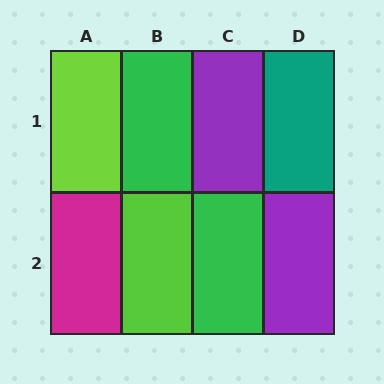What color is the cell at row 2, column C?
Green.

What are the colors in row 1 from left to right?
Lime, green, purple, teal.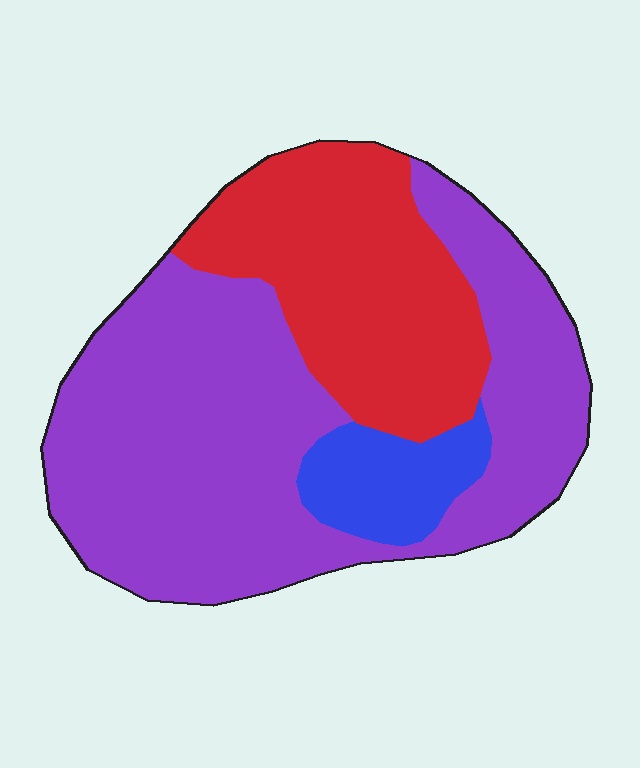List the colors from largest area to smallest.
From largest to smallest: purple, red, blue.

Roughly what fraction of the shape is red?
Red takes up about one third (1/3) of the shape.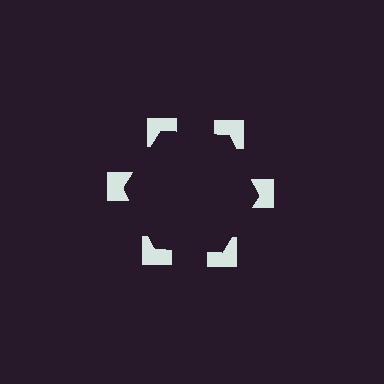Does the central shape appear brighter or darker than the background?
It typically appears slightly darker than the background, even though no actual brightness change is drawn.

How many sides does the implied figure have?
6 sides.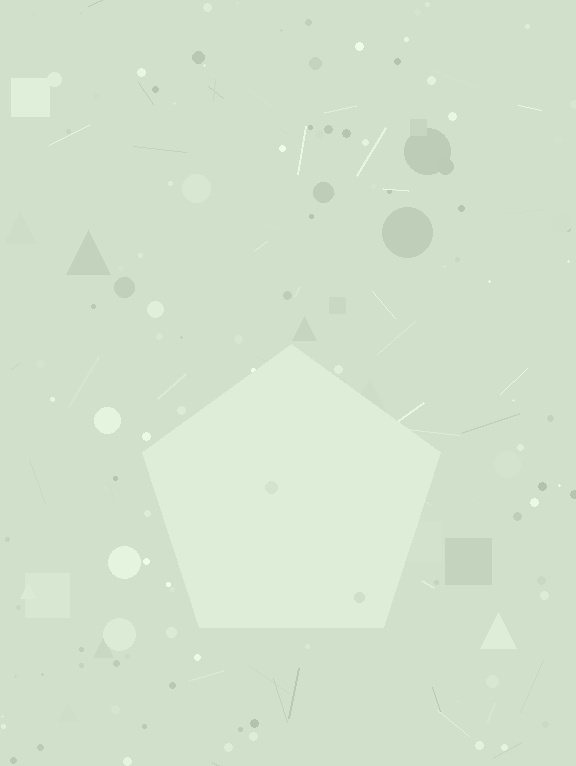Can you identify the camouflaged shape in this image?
The camouflaged shape is a pentagon.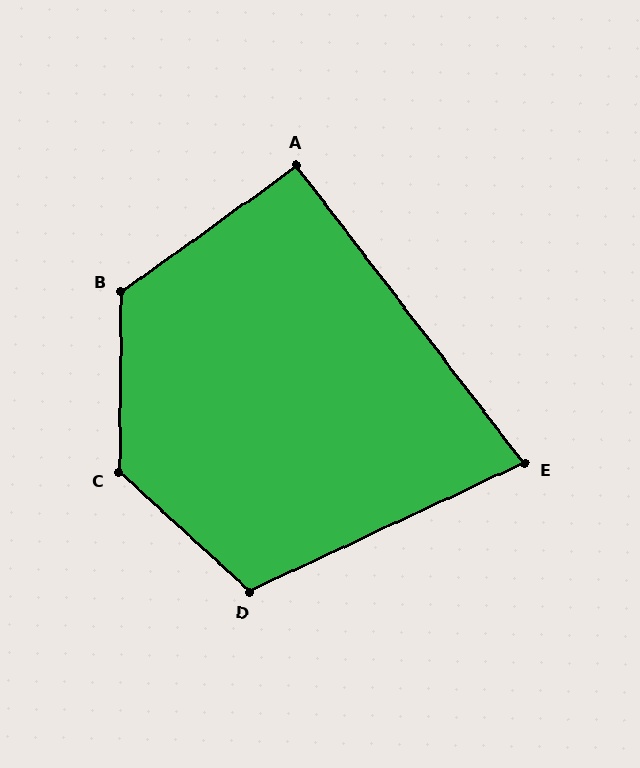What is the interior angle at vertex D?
Approximately 112 degrees (obtuse).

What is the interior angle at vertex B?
Approximately 126 degrees (obtuse).